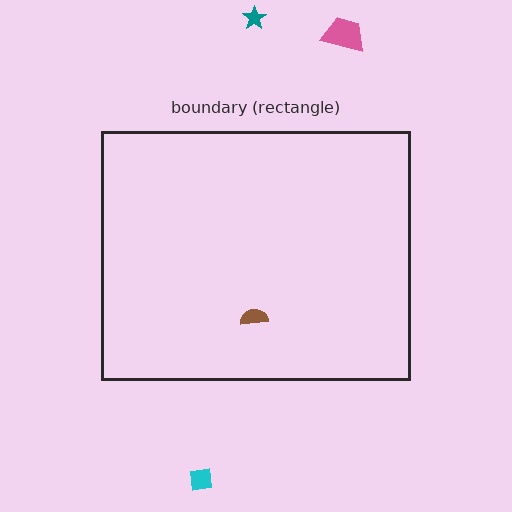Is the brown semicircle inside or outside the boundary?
Inside.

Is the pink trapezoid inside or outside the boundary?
Outside.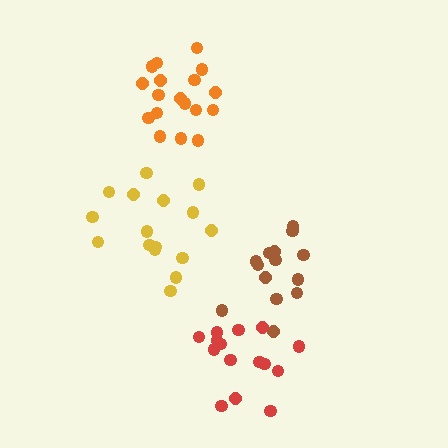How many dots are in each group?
Group 1: 18 dots, Group 2: 14 dots, Group 3: 16 dots, Group 4: 15 dots (63 total).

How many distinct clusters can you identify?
There are 4 distinct clusters.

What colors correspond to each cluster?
The clusters are colored: orange, brown, yellow, red.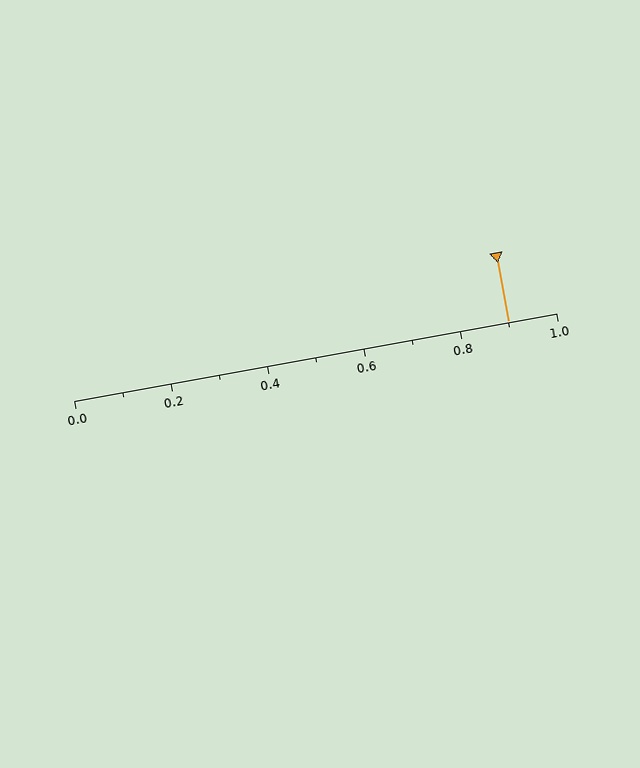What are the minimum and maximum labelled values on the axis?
The axis runs from 0.0 to 1.0.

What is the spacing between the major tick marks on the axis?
The major ticks are spaced 0.2 apart.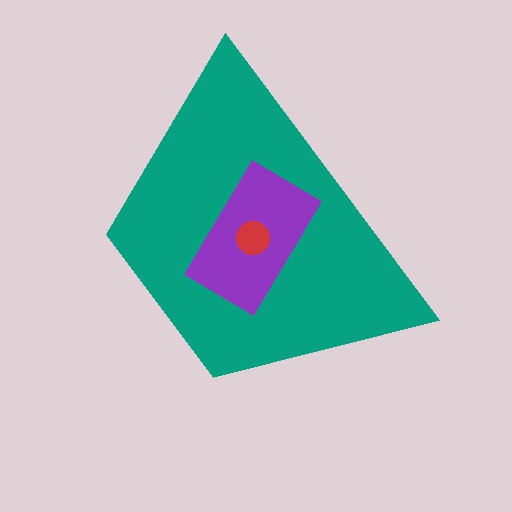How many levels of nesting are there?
3.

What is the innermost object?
The red circle.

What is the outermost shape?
The teal trapezoid.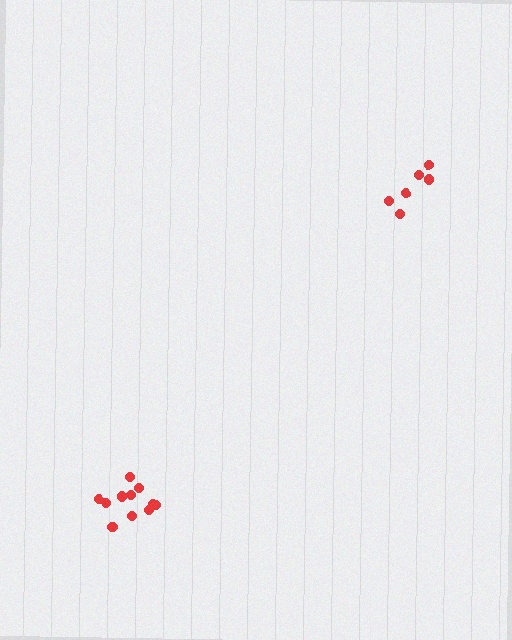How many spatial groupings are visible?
There are 2 spatial groupings.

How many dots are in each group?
Group 1: 6 dots, Group 2: 11 dots (17 total).